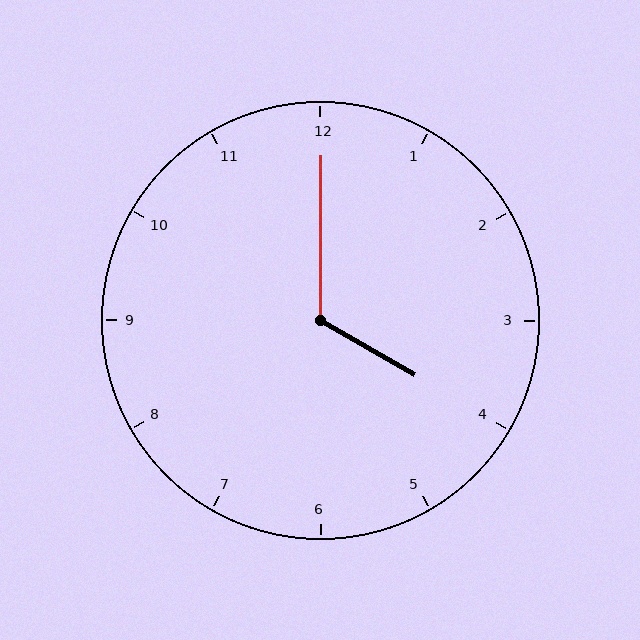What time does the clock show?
4:00.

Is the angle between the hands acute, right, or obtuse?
It is obtuse.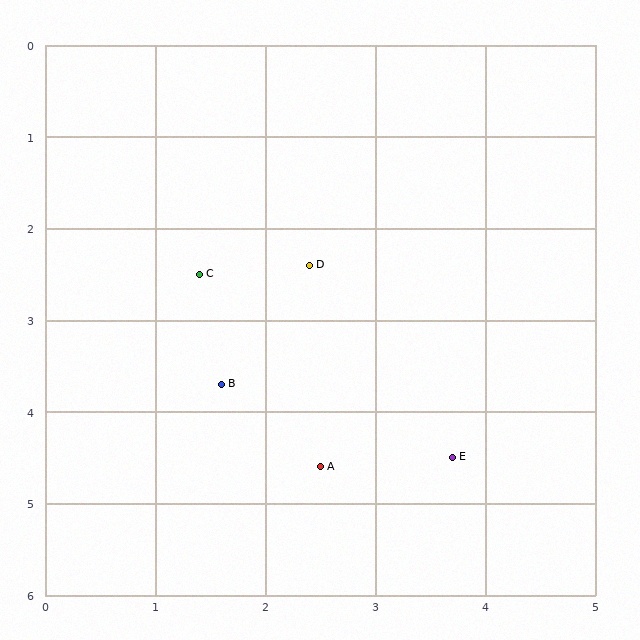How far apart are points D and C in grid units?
Points D and C are about 1.0 grid units apart.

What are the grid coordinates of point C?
Point C is at approximately (1.4, 2.5).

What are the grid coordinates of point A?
Point A is at approximately (2.5, 4.6).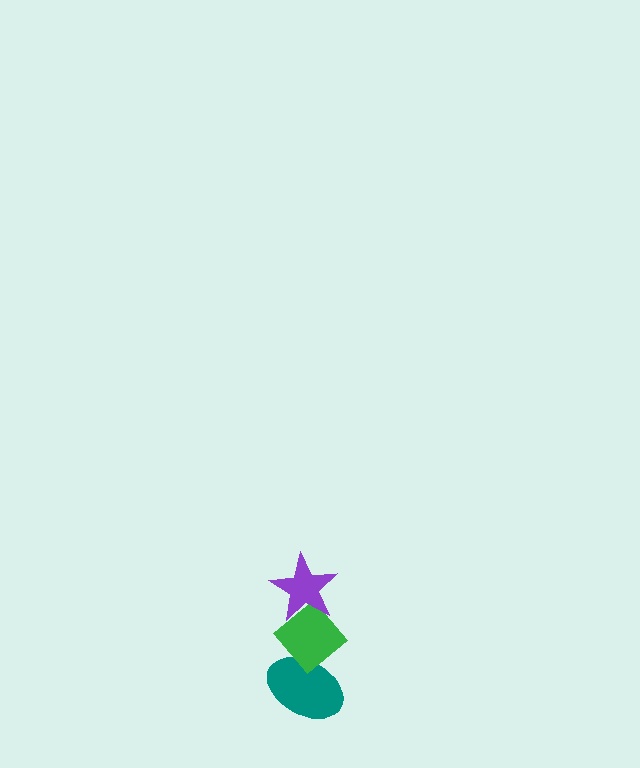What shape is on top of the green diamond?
The purple star is on top of the green diamond.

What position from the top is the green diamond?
The green diamond is 2nd from the top.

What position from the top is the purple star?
The purple star is 1st from the top.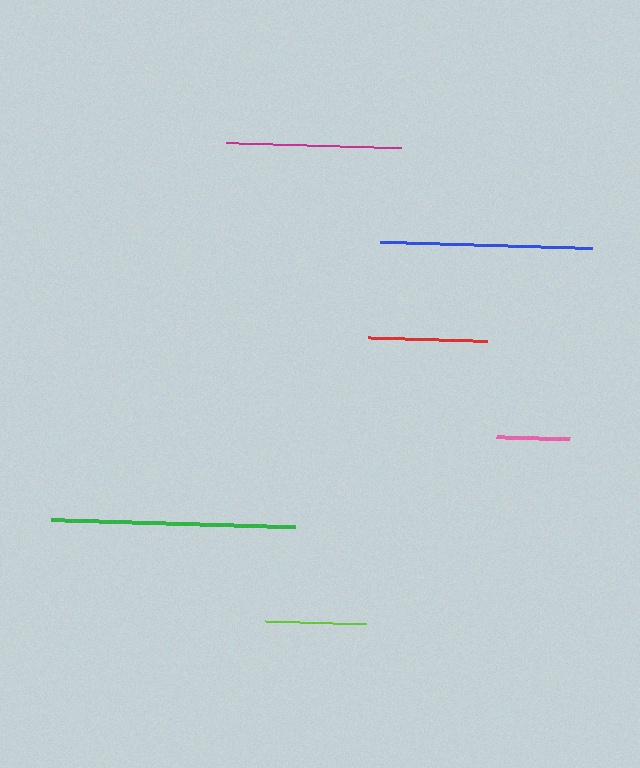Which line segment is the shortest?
The pink line is the shortest at approximately 73 pixels.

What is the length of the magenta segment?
The magenta segment is approximately 174 pixels long.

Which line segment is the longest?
The green line is the longest at approximately 243 pixels.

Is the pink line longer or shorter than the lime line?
The lime line is longer than the pink line.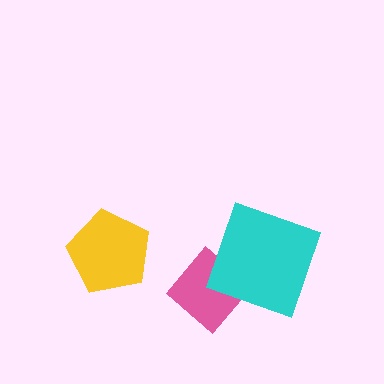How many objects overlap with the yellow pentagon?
0 objects overlap with the yellow pentagon.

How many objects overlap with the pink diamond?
1 object overlaps with the pink diamond.